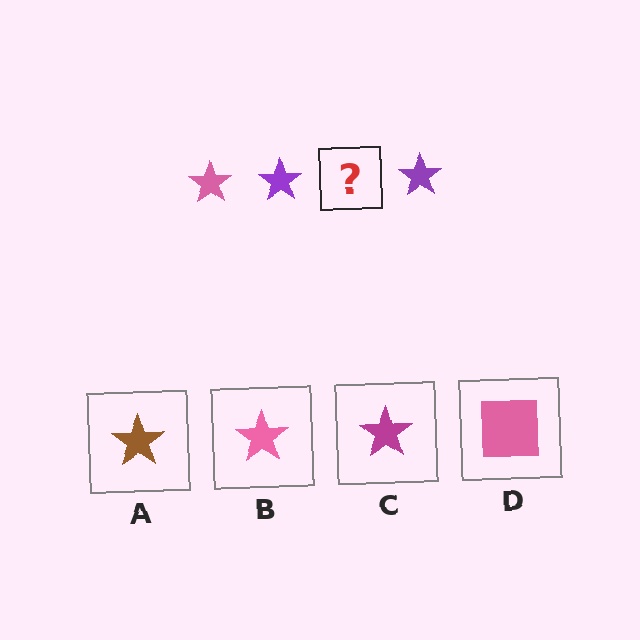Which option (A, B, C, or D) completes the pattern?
B.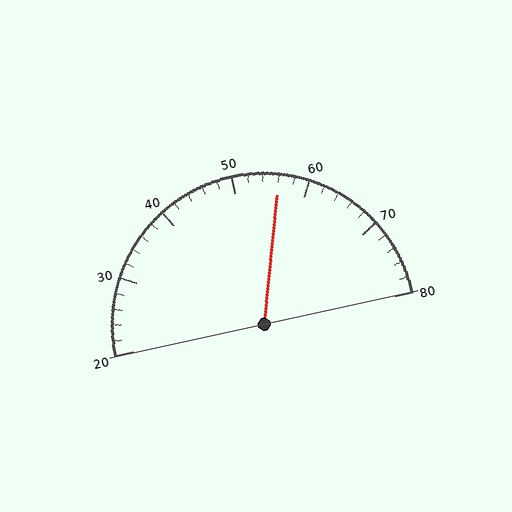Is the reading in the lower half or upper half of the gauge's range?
The reading is in the upper half of the range (20 to 80).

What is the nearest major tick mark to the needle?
The nearest major tick mark is 60.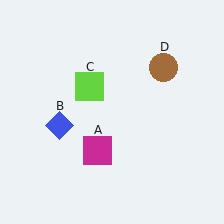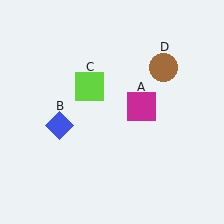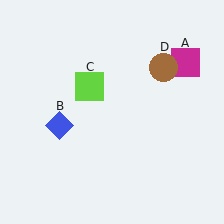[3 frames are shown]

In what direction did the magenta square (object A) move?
The magenta square (object A) moved up and to the right.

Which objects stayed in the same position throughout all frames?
Blue diamond (object B) and lime square (object C) and brown circle (object D) remained stationary.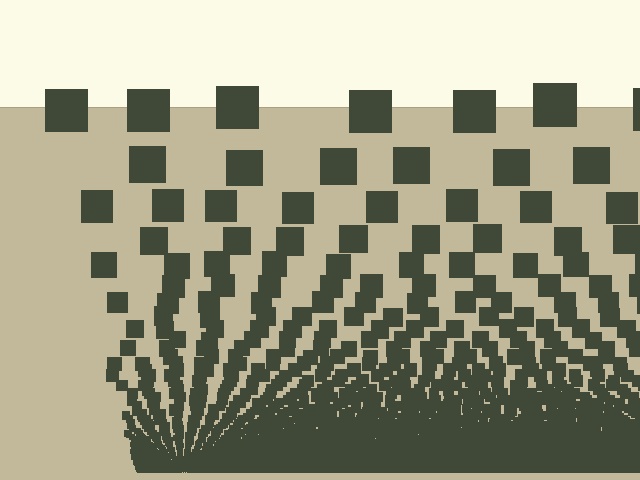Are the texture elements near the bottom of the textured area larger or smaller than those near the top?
Smaller. The gradient is inverted — elements near the bottom are smaller and denser.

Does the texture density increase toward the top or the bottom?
Density increases toward the bottom.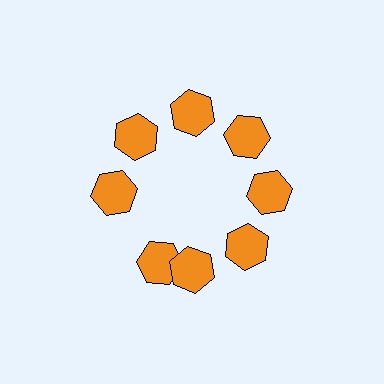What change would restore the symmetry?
The symmetry would be restored by rotating it back into even spacing with its neighbors so that all 8 hexagons sit at equal angles and equal distance from the center.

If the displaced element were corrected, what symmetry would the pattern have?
It would have 8-fold rotational symmetry — the pattern would map onto itself every 45 degrees.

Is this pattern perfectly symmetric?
No. The 8 orange hexagons are arranged in a ring, but one element near the 8 o'clock position is rotated out of alignment along the ring, breaking the 8-fold rotational symmetry.